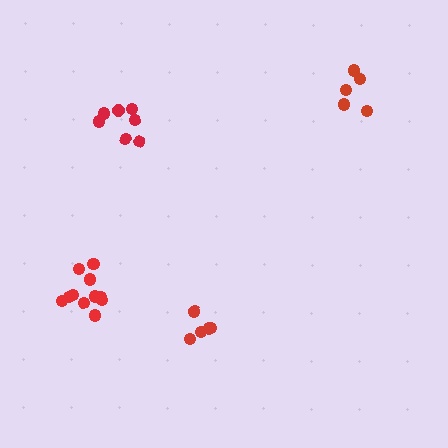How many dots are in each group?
Group 1: 7 dots, Group 2: 5 dots, Group 3: 11 dots, Group 4: 5 dots (28 total).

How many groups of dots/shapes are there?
There are 4 groups.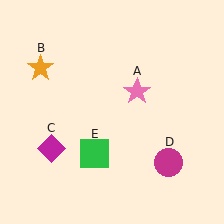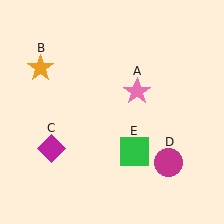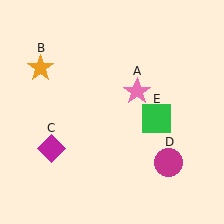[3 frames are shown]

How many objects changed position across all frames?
1 object changed position: green square (object E).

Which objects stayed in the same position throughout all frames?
Pink star (object A) and orange star (object B) and magenta diamond (object C) and magenta circle (object D) remained stationary.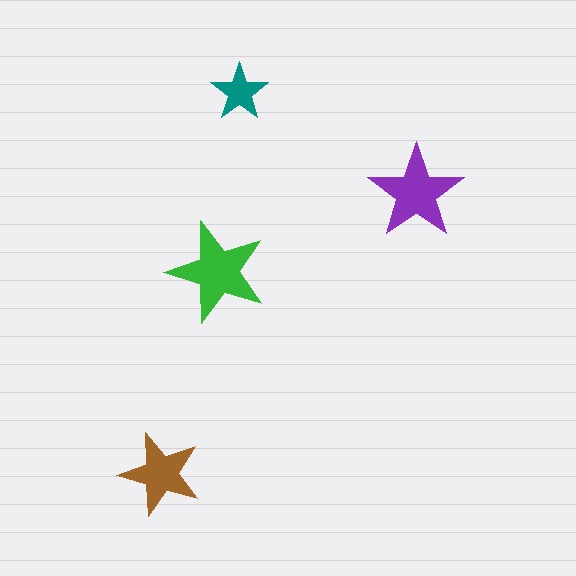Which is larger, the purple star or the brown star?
The purple one.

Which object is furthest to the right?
The purple star is rightmost.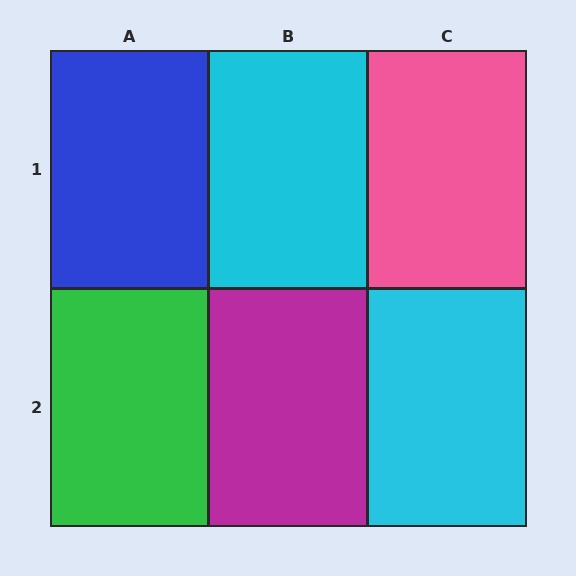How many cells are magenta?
1 cell is magenta.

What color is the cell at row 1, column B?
Cyan.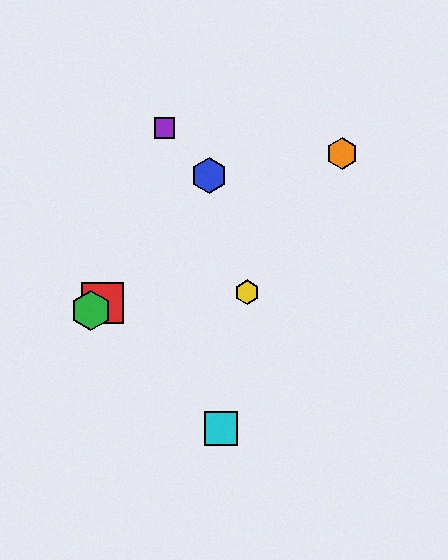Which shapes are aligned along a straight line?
The red square, the green hexagon, the orange hexagon are aligned along a straight line.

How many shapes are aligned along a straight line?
3 shapes (the red square, the green hexagon, the orange hexagon) are aligned along a straight line.